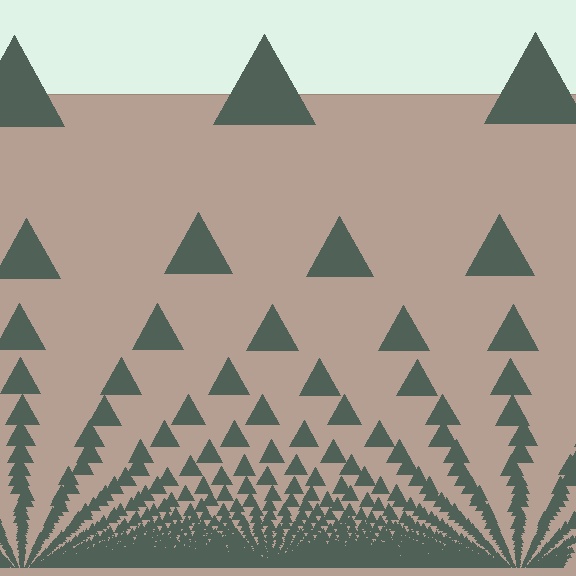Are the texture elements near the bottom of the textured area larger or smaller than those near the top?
Smaller. The gradient is inverted — elements near the bottom are smaller and denser.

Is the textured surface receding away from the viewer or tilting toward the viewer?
The surface appears to tilt toward the viewer. Texture elements get larger and sparser toward the top.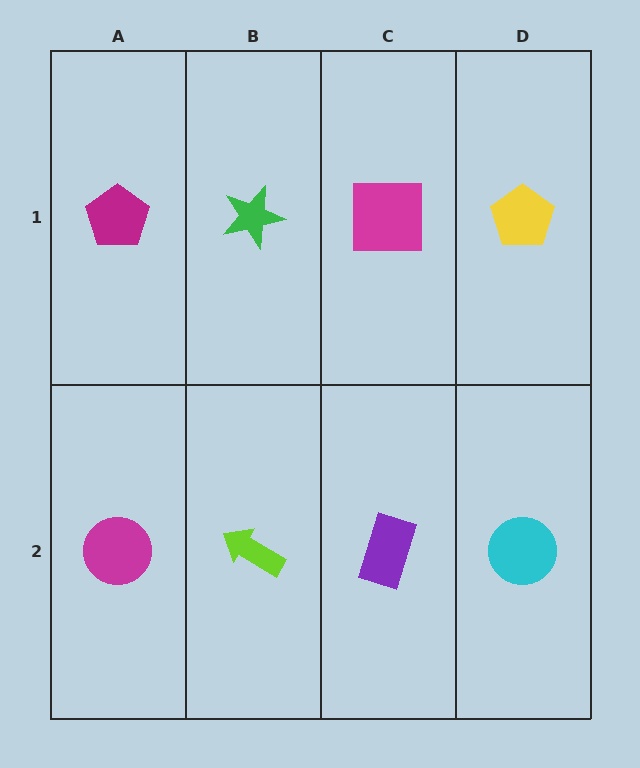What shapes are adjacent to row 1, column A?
A magenta circle (row 2, column A), a green star (row 1, column B).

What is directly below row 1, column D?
A cyan circle.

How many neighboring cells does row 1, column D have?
2.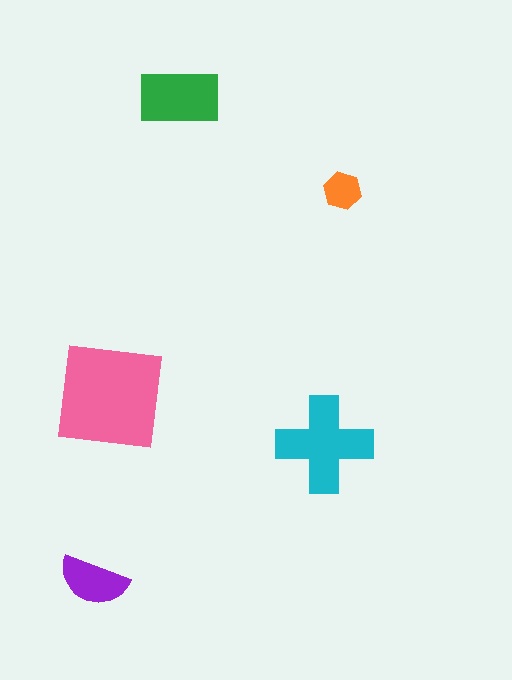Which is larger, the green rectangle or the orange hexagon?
The green rectangle.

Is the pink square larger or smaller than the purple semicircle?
Larger.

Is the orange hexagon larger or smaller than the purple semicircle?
Smaller.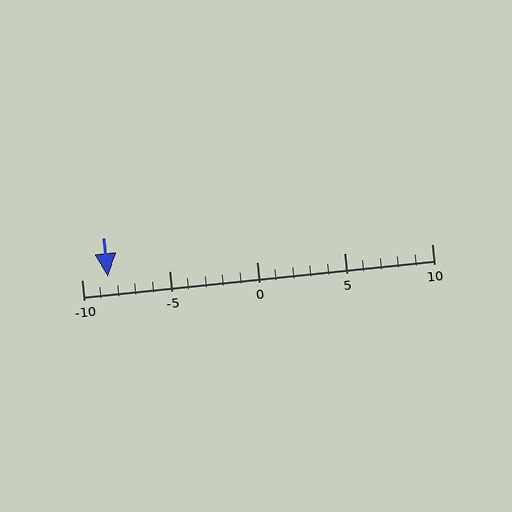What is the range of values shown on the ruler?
The ruler shows values from -10 to 10.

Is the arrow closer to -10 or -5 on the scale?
The arrow is closer to -10.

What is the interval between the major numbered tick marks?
The major tick marks are spaced 5 units apart.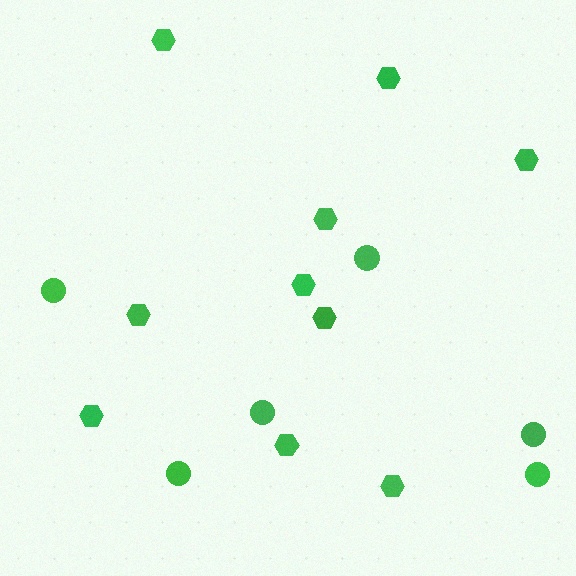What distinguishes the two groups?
There are 2 groups: one group of circles (6) and one group of hexagons (10).